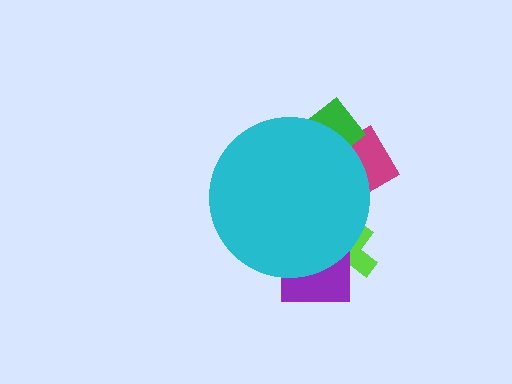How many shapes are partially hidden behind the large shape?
4 shapes are partially hidden.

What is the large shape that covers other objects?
A cyan circle.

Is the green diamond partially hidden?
Yes, the green diamond is partially hidden behind the cyan circle.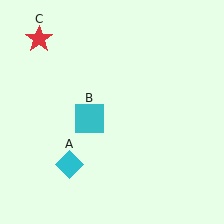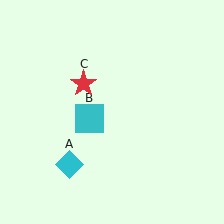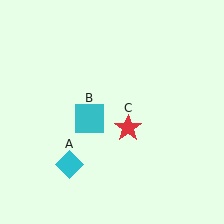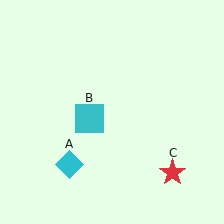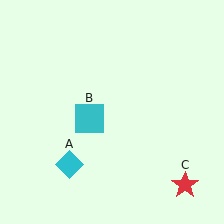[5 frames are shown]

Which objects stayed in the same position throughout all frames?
Cyan diamond (object A) and cyan square (object B) remained stationary.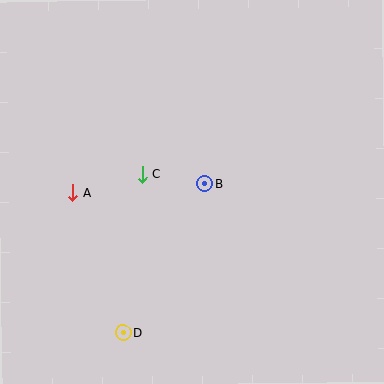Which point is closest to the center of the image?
Point B at (204, 183) is closest to the center.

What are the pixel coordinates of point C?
Point C is at (142, 174).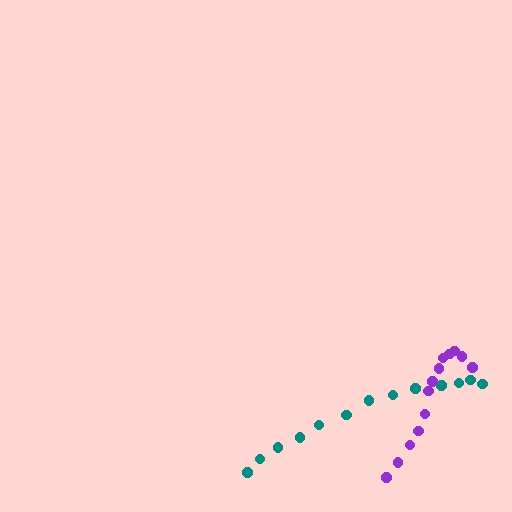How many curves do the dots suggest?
There are 2 distinct paths.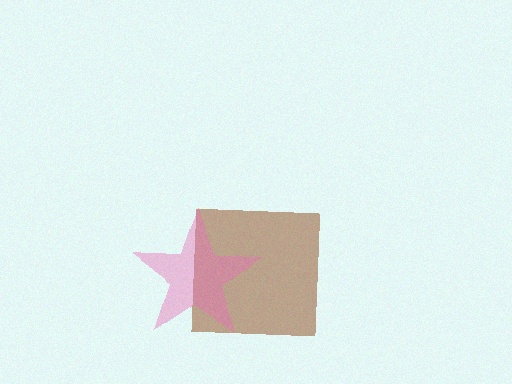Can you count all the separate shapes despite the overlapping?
Yes, there are 2 separate shapes.